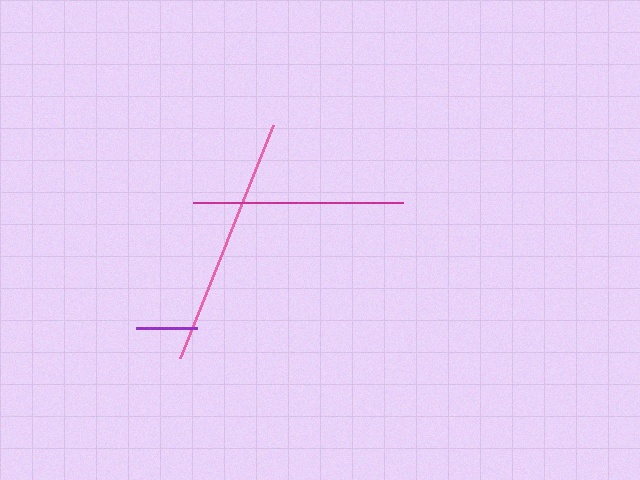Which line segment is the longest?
The pink line is the longest at approximately 251 pixels.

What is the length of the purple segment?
The purple segment is approximately 60 pixels long.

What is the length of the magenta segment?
The magenta segment is approximately 210 pixels long.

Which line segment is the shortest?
The purple line is the shortest at approximately 60 pixels.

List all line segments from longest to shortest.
From longest to shortest: pink, magenta, purple.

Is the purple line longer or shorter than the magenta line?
The magenta line is longer than the purple line.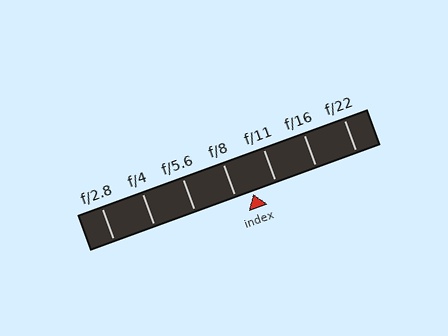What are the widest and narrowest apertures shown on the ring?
The widest aperture shown is f/2.8 and the narrowest is f/22.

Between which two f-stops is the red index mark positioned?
The index mark is between f/8 and f/11.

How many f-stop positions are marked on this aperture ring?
There are 7 f-stop positions marked.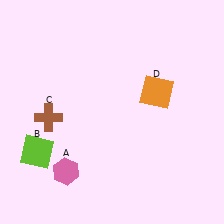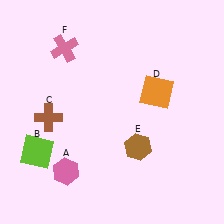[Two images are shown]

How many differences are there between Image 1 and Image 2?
There are 2 differences between the two images.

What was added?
A brown hexagon (E), a pink cross (F) were added in Image 2.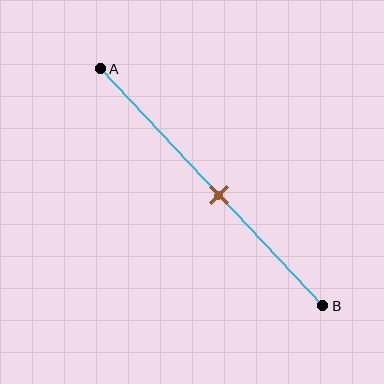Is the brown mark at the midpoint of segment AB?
No, the mark is at about 55% from A, not at the 50% midpoint.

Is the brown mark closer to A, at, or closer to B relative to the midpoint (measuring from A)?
The brown mark is closer to point B than the midpoint of segment AB.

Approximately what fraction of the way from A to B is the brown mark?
The brown mark is approximately 55% of the way from A to B.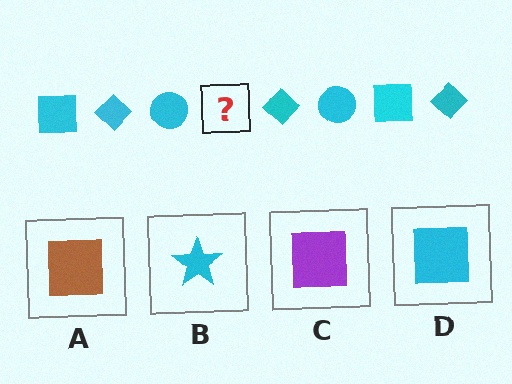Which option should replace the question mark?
Option D.